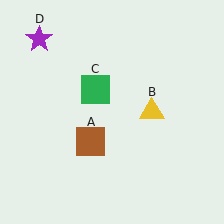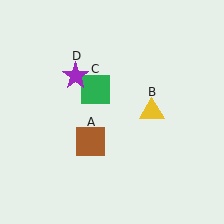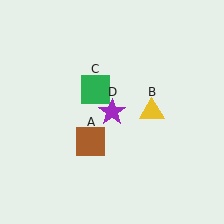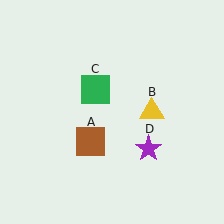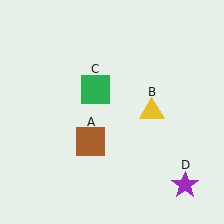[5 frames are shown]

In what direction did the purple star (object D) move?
The purple star (object D) moved down and to the right.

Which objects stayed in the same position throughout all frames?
Brown square (object A) and yellow triangle (object B) and green square (object C) remained stationary.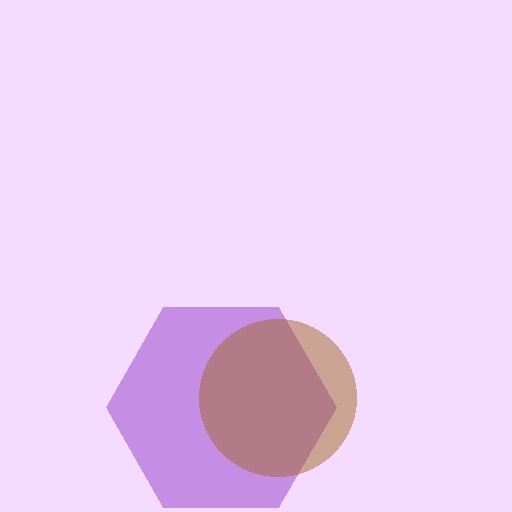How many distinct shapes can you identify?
There are 2 distinct shapes: a purple hexagon, a brown circle.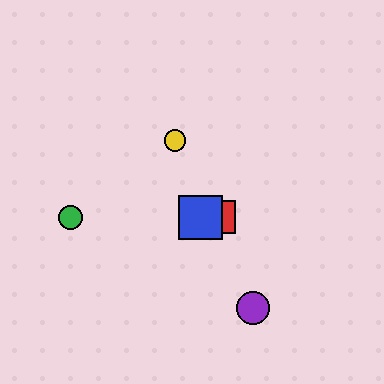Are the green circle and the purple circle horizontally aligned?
No, the green circle is at y≈217 and the purple circle is at y≈308.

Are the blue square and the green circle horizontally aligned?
Yes, both are at y≈217.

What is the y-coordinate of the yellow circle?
The yellow circle is at y≈140.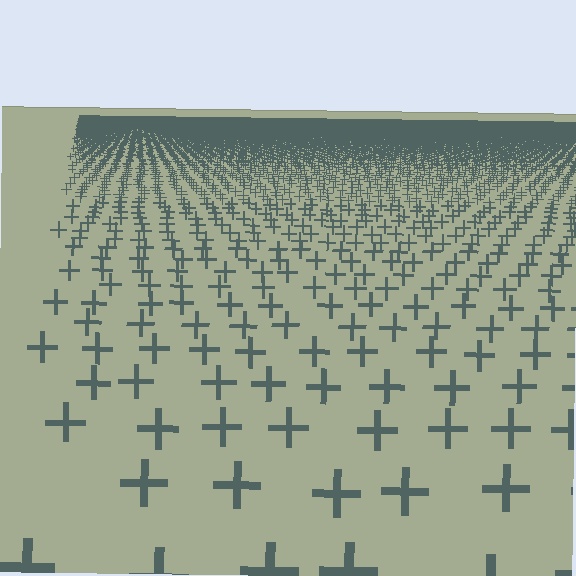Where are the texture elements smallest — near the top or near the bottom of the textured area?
Near the top.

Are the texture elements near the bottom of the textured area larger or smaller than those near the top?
Larger. Near the bottom, elements are closer to the viewer and appear at a bigger on-screen size.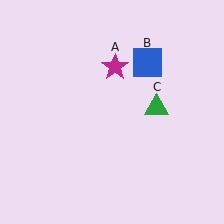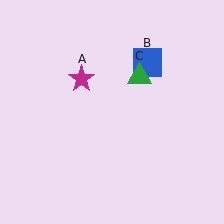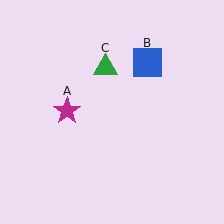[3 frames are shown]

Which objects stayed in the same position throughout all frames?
Blue square (object B) remained stationary.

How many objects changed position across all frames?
2 objects changed position: magenta star (object A), green triangle (object C).